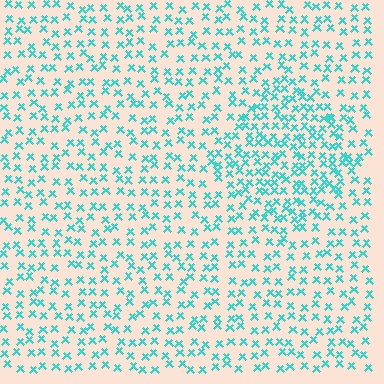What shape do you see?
I see a diamond.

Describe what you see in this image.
The image contains small cyan elements arranged at two different densities. A diamond-shaped region is visible where the elements are more densely packed than the surrounding area.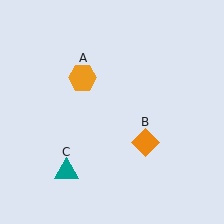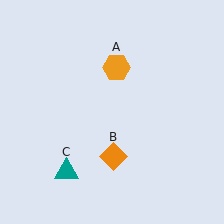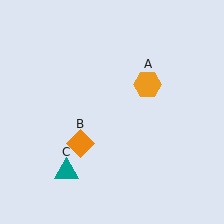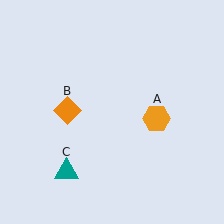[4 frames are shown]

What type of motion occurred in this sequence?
The orange hexagon (object A), orange diamond (object B) rotated clockwise around the center of the scene.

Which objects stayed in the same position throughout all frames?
Teal triangle (object C) remained stationary.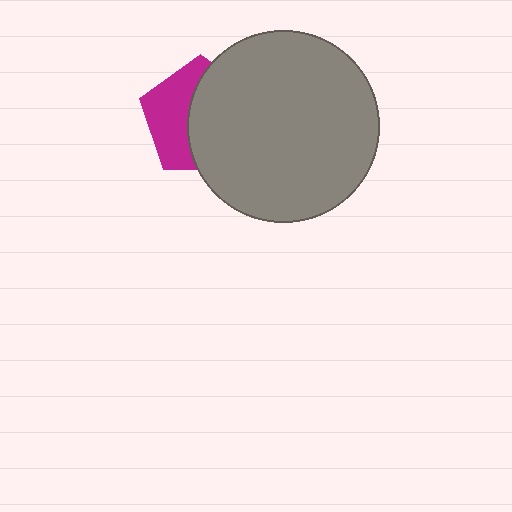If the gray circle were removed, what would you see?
You would see the complete magenta pentagon.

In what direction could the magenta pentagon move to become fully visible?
The magenta pentagon could move left. That would shift it out from behind the gray circle entirely.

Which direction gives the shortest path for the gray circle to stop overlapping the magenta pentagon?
Moving right gives the shortest separation.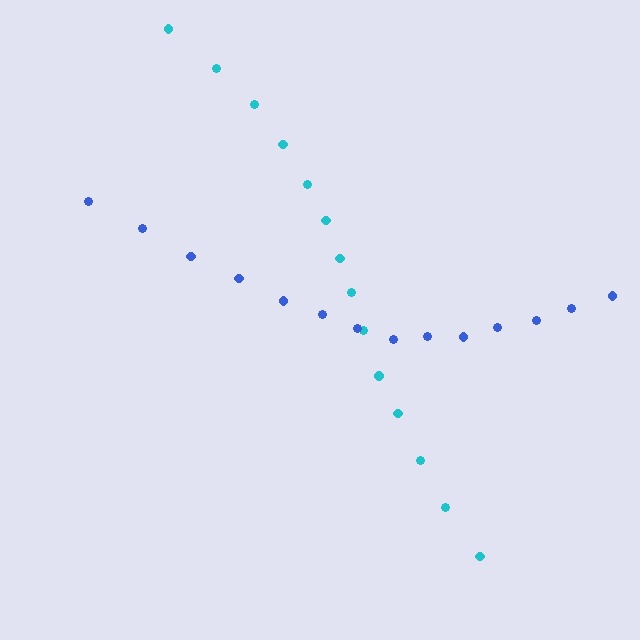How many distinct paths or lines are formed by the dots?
There are 2 distinct paths.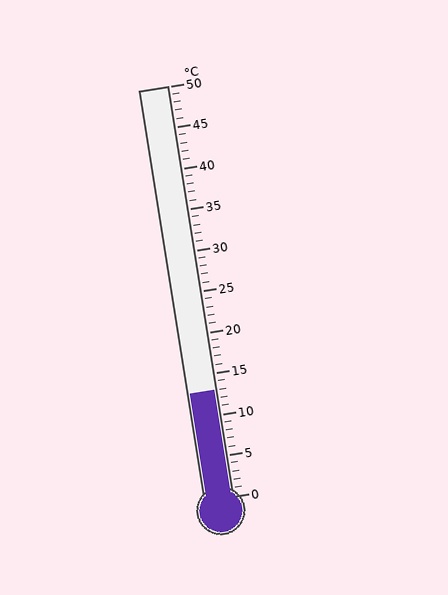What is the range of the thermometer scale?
The thermometer scale ranges from 0°C to 50°C.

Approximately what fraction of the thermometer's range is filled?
The thermometer is filled to approximately 25% of its range.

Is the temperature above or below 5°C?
The temperature is above 5°C.